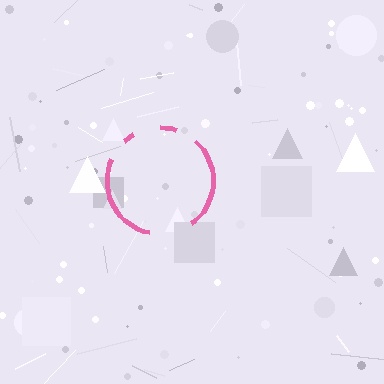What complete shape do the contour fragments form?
The contour fragments form a circle.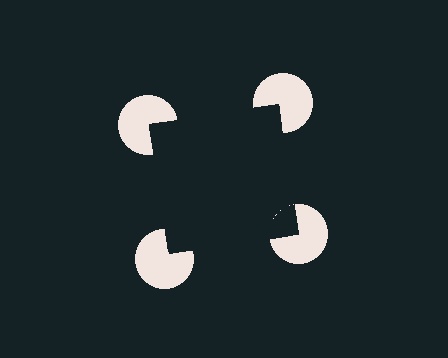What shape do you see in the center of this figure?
An illusory square — its edges are inferred from the aligned wedge cuts in the pac-man discs, not physically drawn.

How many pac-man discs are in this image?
There are 4 — one at each vertex of the illusory square.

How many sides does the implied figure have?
4 sides.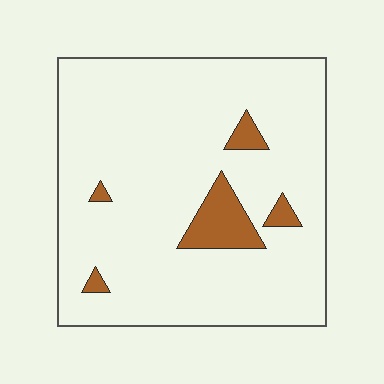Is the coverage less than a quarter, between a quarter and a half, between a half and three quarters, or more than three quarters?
Less than a quarter.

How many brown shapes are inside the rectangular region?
5.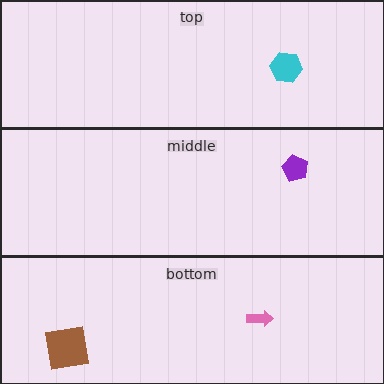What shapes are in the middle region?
The purple pentagon.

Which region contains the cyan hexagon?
The top region.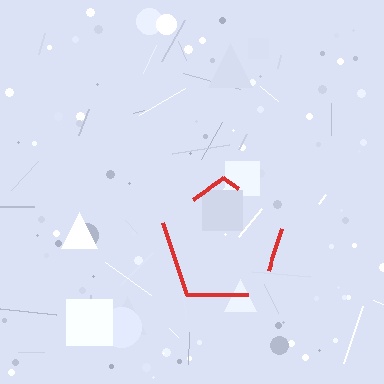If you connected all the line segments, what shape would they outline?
They would outline a pentagon.